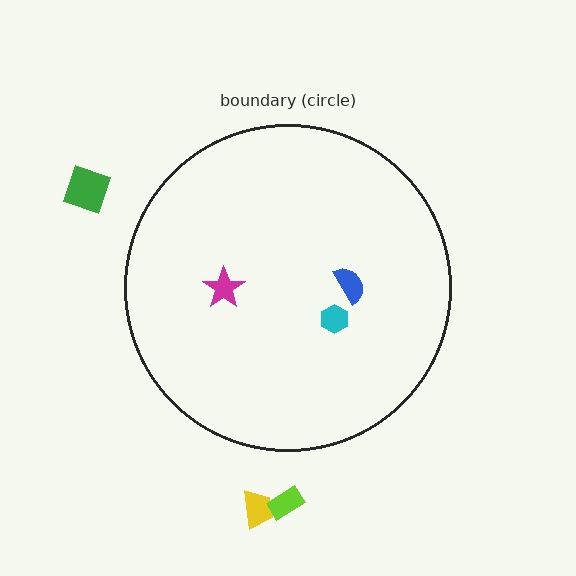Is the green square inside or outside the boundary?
Outside.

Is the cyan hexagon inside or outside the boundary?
Inside.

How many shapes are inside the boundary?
3 inside, 3 outside.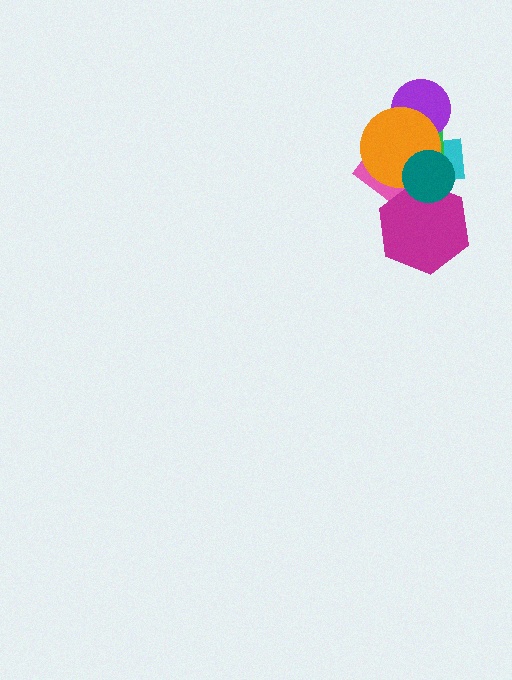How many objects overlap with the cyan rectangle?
6 objects overlap with the cyan rectangle.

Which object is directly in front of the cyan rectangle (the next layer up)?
The green triangle is directly in front of the cyan rectangle.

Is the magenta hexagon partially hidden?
Yes, it is partially covered by another shape.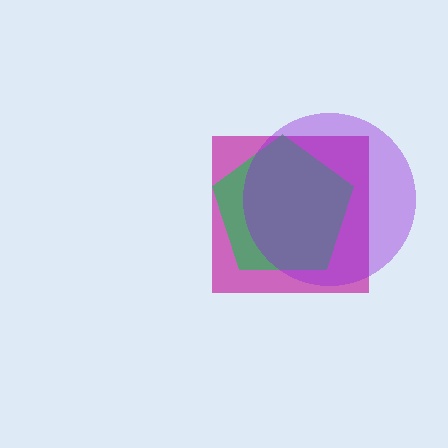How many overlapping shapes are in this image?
There are 3 overlapping shapes in the image.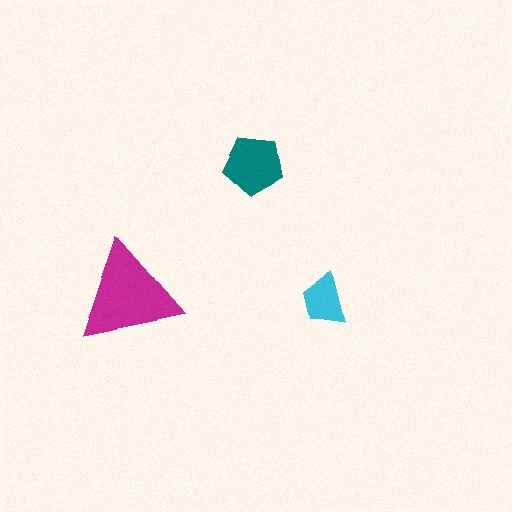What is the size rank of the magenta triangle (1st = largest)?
1st.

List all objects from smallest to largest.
The cyan trapezoid, the teal pentagon, the magenta triangle.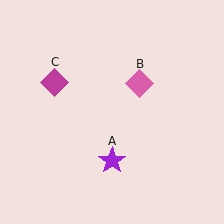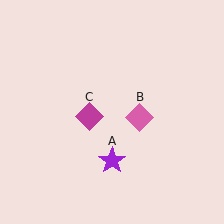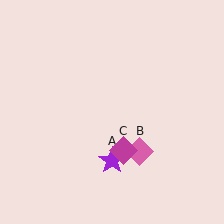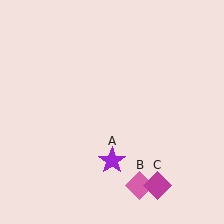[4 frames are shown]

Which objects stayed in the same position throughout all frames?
Purple star (object A) remained stationary.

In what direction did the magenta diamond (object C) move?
The magenta diamond (object C) moved down and to the right.